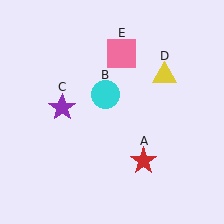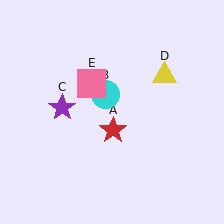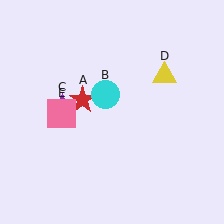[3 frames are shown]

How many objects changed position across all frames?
2 objects changed position: red star (object A), pink square (object E).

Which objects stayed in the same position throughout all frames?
Cyan circle (object B) and purple star (object C) and yellow triangle (object D) remained stationary.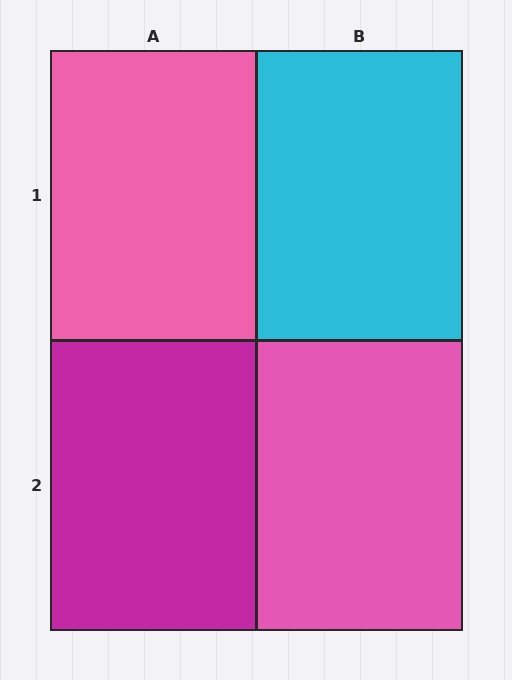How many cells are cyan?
1 cell is cyan.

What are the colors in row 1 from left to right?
Pink, cyan.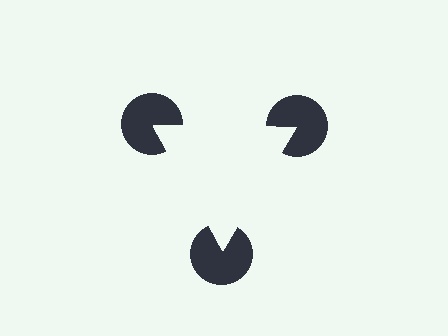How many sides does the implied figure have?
3 sides.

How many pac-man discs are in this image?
There are 3 — one at each vertex of the illusory triangle.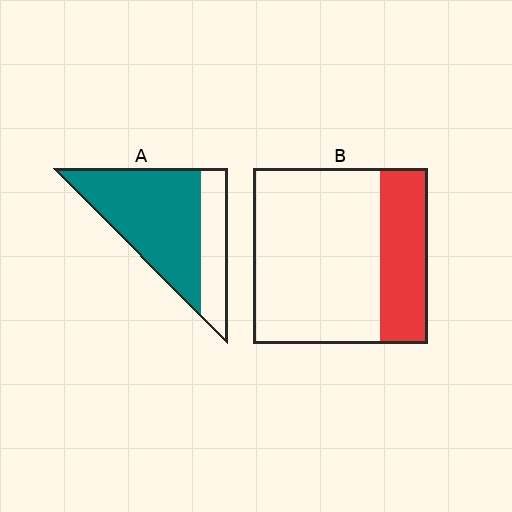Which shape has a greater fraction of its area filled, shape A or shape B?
Shape A.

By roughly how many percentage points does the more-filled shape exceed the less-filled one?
By roughly 45 percentage points (A over B).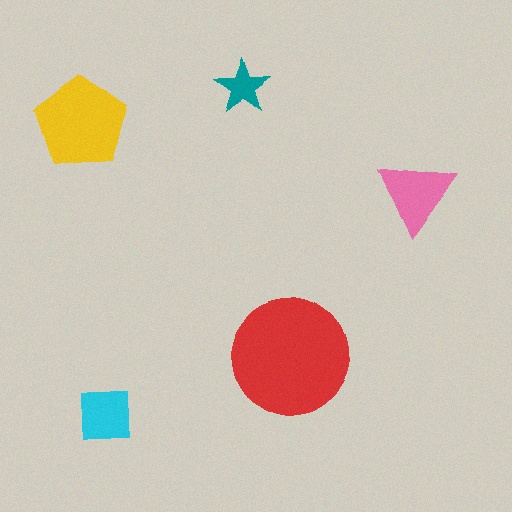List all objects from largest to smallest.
The red circle, the yellow pentagon, the pink triangle, the cyan square, the teal star.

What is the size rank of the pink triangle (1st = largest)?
3rd.